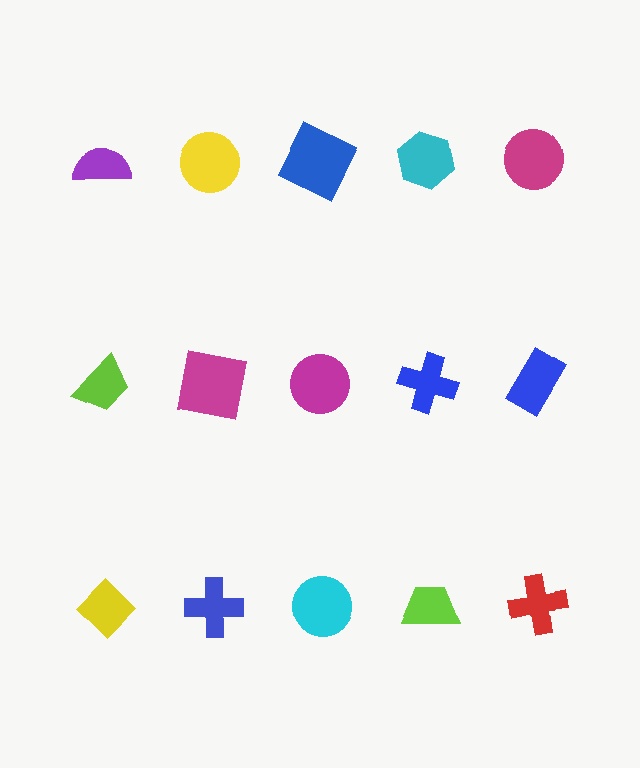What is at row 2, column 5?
A blue rectangle.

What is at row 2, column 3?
A magenta circle.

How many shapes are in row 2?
5 shapes.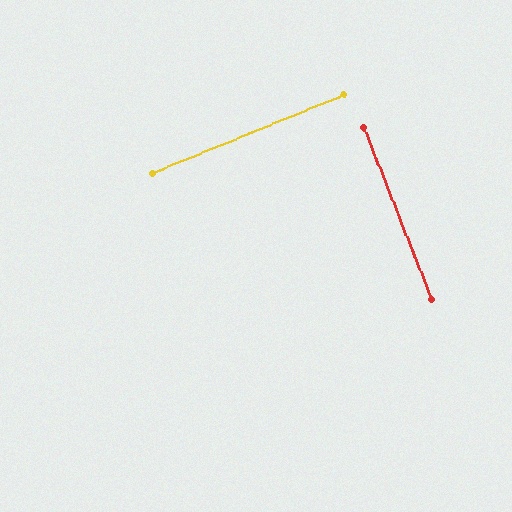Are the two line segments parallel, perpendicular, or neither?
Perpendicular — they meet at approximately 89°.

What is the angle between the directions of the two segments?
Approximately 89 degrees.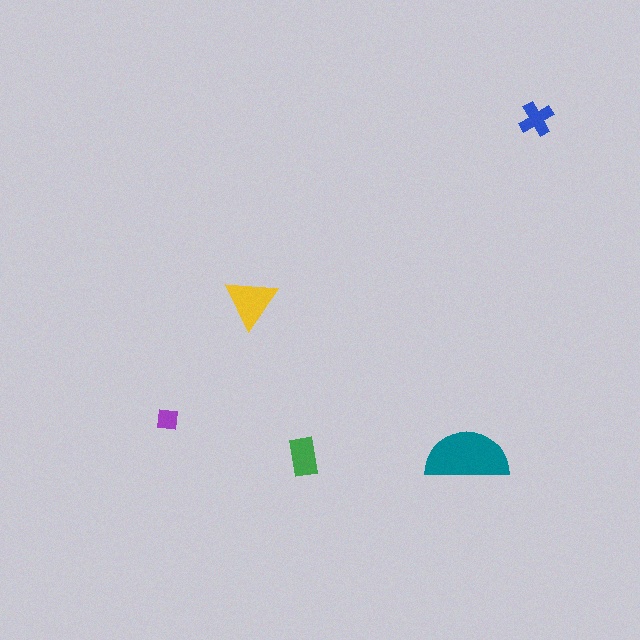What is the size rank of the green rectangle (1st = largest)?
3rd.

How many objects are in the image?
There are 5 objects in the image.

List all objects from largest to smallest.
The teal semicircle, the yellow triangle, the green rectangle, the blue cross, the purple square.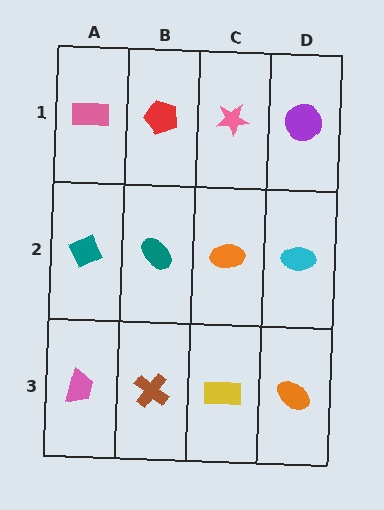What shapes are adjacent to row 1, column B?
A teal ellipse (row 2, column B), a pink rectangle (row 1, column A), a pink star (row 1, column C).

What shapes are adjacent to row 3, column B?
A teal ellipse (row 2, column B), a pink trapezoid (row 3, column A), a yellow rectangle (row 3, column C).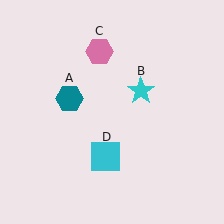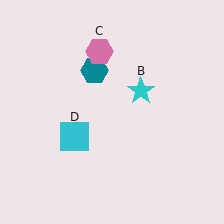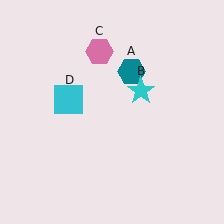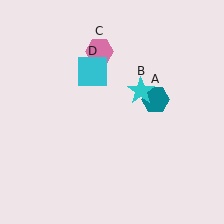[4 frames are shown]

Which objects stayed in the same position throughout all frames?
Cyan star (object B) and pink hexagon (object C) remained stationary.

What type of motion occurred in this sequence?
The teal hexagon (object A), cyan square (object D) rotated clockwise around the center of the scene.